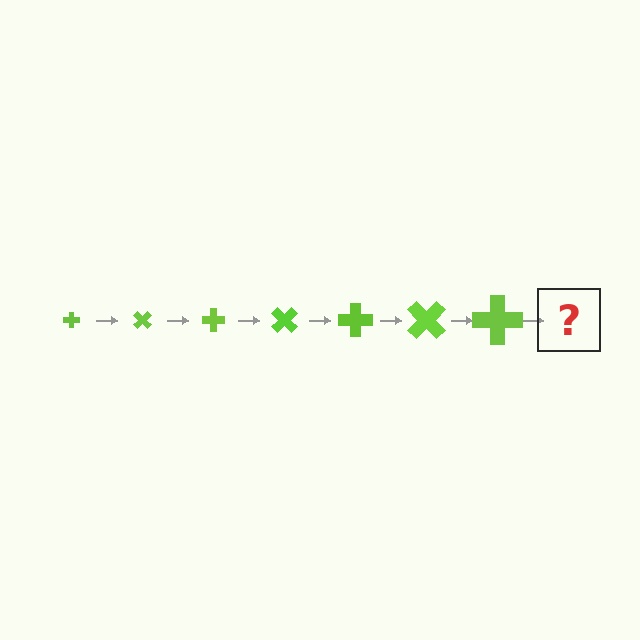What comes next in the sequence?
The next element should be a cross, larger than the previous one and rotated 315 degrees from the start.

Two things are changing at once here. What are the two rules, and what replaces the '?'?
The two rules are that the cross grows larger each step and it rotates 45 degrees each step. The '?' should be a cross, larger than the previous one and rotated 315 degrees from the start.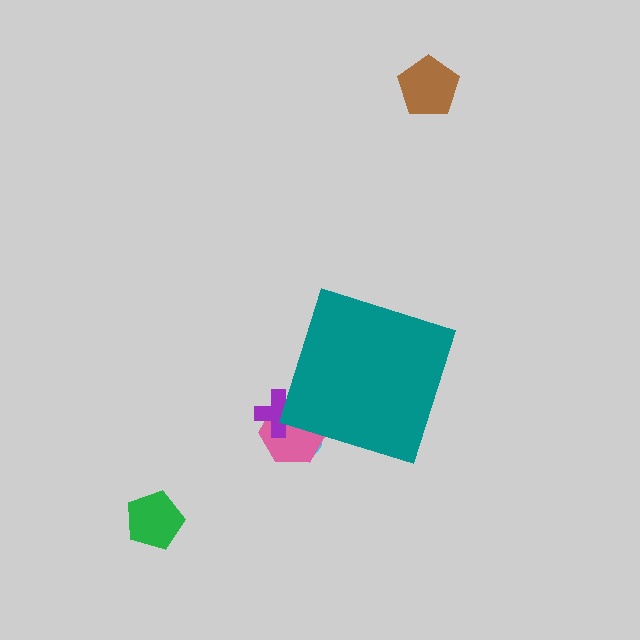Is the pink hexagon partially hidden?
Yes, the pink hexagon is partially hidden behind the teal diamond.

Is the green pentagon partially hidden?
No, the green pentagon is fully visible.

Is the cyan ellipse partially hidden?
Yes, the cyan ellipse is partially hidden behind the teal diamond.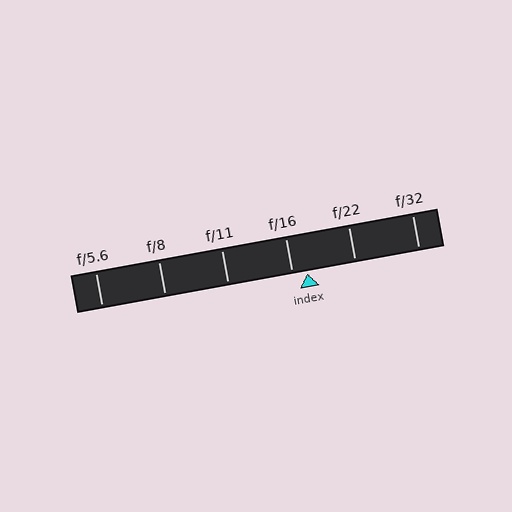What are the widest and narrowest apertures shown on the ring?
The widest aperture shown is f/5.6 and the narrowest is f/32.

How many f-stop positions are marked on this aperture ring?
There are 6 f-stop positions marked.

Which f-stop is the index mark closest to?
The index mark is closest to f/16.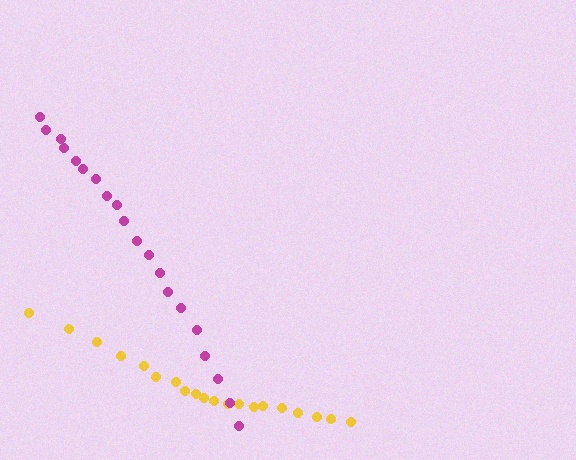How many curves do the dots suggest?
There are 2 distinct paths.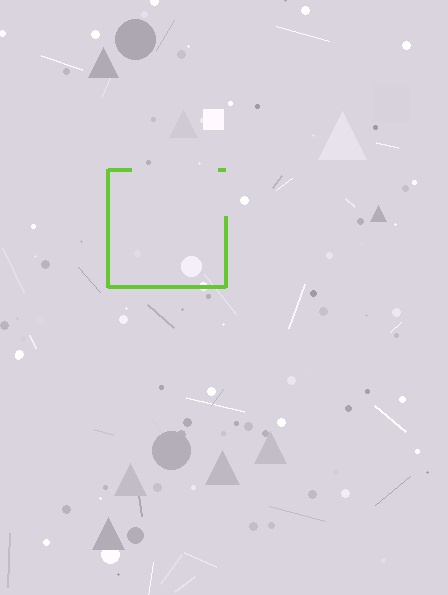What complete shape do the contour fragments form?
The contour fragments form a square.